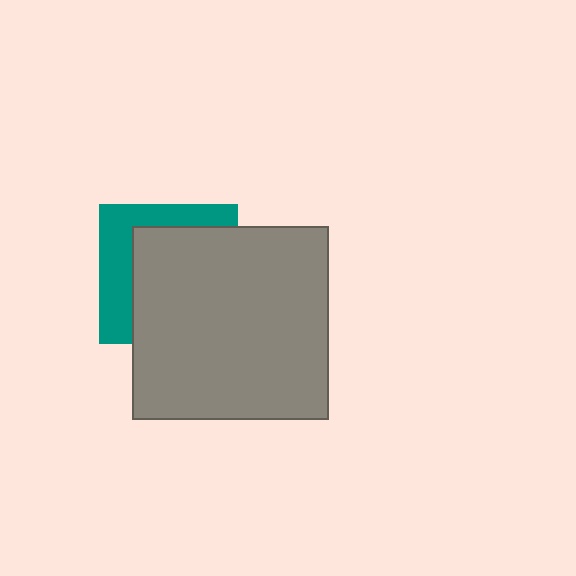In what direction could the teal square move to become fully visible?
The teal square could move toward the upper-left. That would shift it out from behind the gray rectangle entirely.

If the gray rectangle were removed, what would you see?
You would see the complete teal square.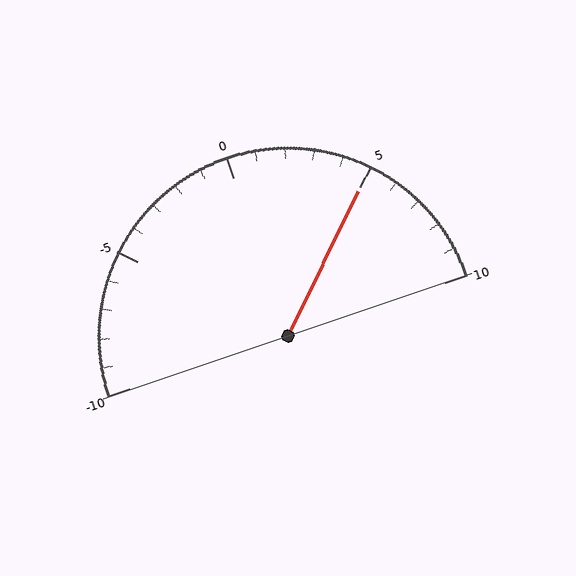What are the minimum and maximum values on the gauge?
The gauge ranges from -10 to 10.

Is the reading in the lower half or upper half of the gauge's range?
The reading is in the upper half of the range (-10 to 10).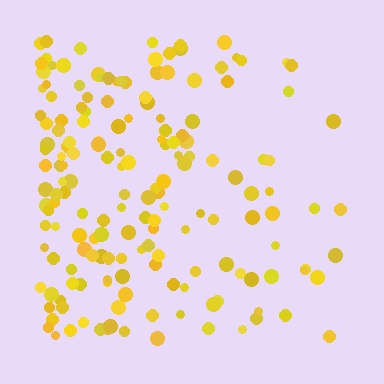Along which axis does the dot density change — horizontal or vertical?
Horizontal.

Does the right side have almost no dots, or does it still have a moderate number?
Still a moderate number, just noticeably fewer than the left.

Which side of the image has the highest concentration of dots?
The left.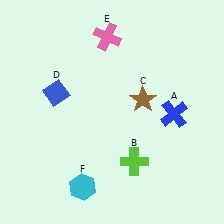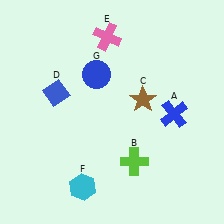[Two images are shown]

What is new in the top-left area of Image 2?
A blue circle (G) was added in the top-left area of Image 2.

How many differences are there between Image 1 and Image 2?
There is 1 difference between the two images.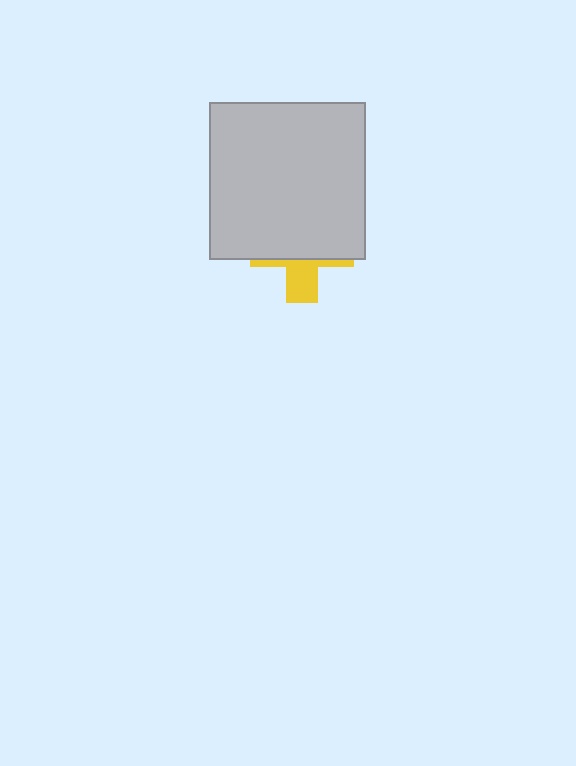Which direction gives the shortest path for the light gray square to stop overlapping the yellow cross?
Moving up gives the shortest separation.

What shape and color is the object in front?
The object in front is a light gray square.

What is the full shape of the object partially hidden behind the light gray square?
The partially hidden object is a yellow cross.